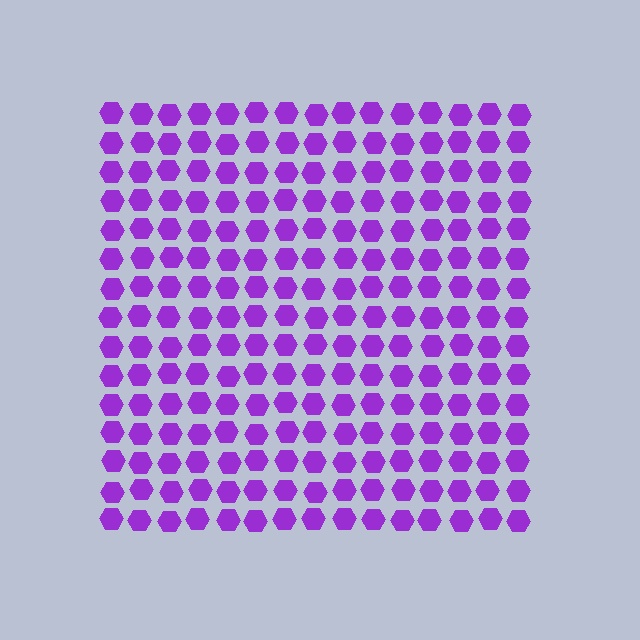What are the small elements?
The small elements are hexagons.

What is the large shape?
The large shape is a square.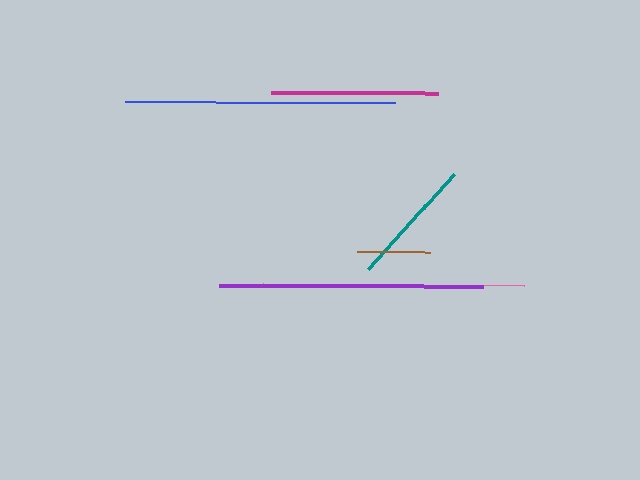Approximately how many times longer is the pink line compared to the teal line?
The pink line is approximately 2.0 times the length of the teal line.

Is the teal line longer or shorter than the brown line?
The teal line is longer than the brown line.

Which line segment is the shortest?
The brown line is the shortest at approximately 73 pixels.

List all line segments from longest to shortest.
From longest to shortest: blue, purple, pink, magenta, teal, brown.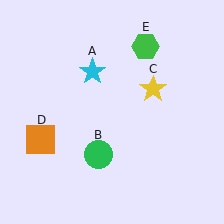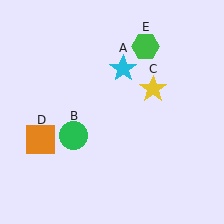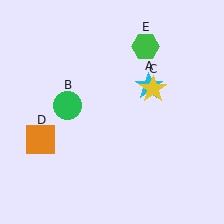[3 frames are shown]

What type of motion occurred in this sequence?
The cyan star (object A), green circle (object B) rotated clockwise around the center of the scene.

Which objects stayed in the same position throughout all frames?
Yellow star (object C) and orange square (object D) and green hexagon (object E) remained stationary.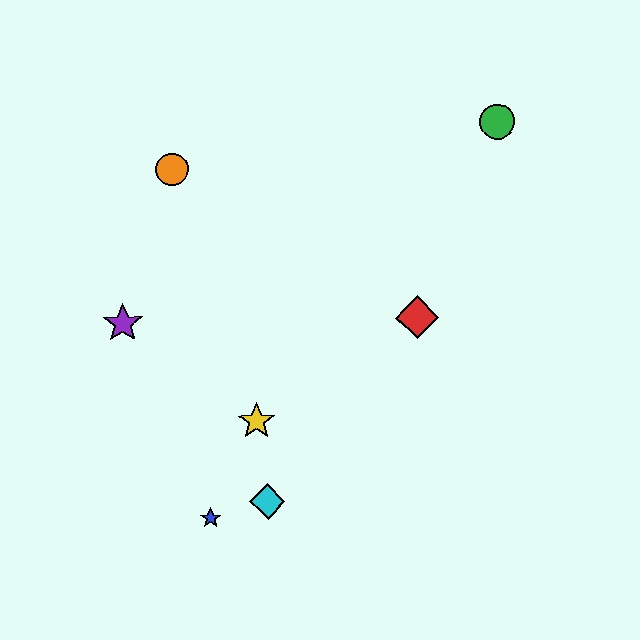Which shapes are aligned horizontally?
The red diamond, the purple star are aligned horizontally.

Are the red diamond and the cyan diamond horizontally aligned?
No, the red diamond is at y≈318 and the cyan diamond is at y≈501.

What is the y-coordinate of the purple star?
The purple star is at y≈323.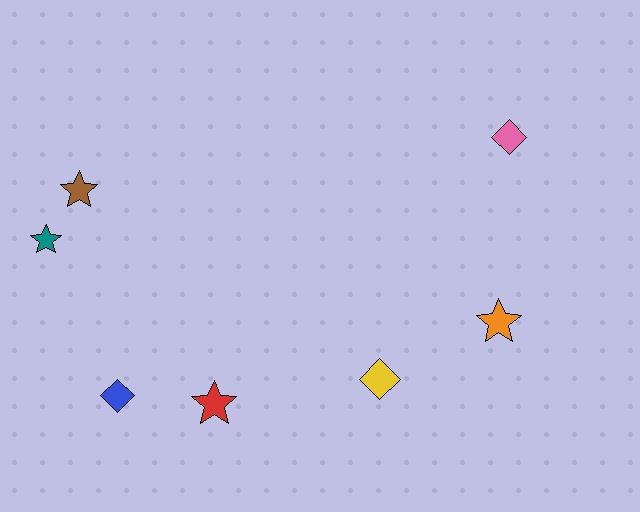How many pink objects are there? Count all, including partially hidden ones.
There is 1 pink object.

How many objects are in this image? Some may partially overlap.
There are 7 objects.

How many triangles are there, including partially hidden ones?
There are no triangles.